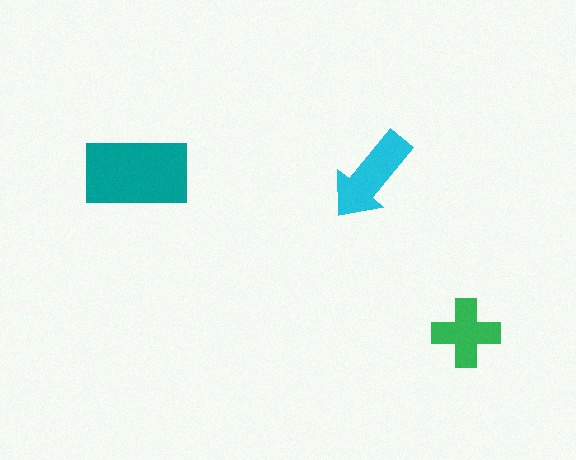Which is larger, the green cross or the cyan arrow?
The cyan arrow.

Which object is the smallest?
The green cross.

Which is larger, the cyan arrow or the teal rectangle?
The teal rectangle.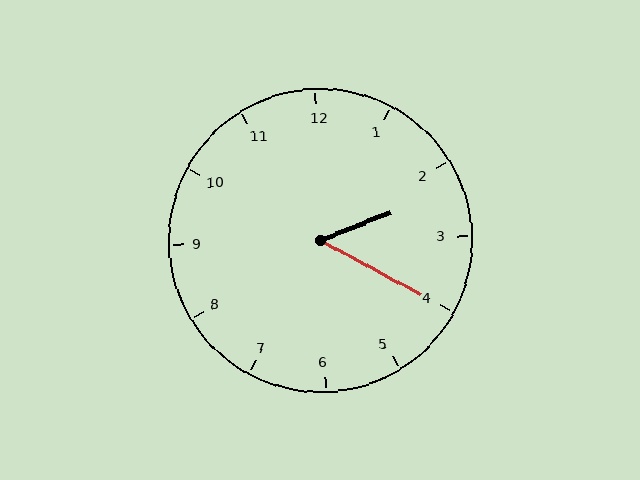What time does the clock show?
2:20.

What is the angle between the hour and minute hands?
Approximately 50 degrees.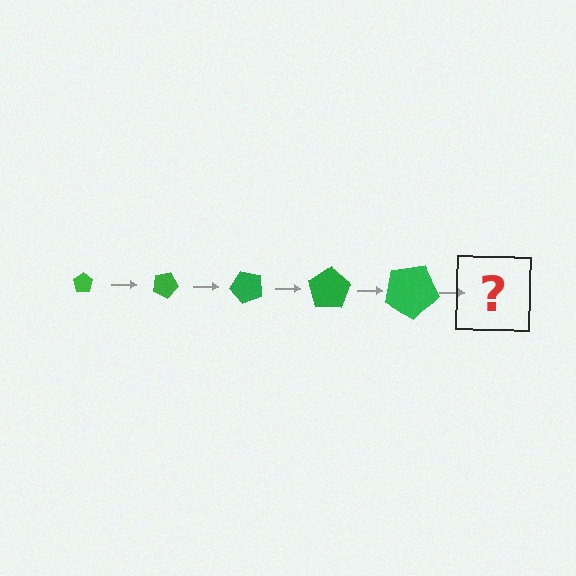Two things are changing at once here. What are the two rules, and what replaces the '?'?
The two rules are that the pentagon grows larger each step and it rotates 25 degrees each step. The '?' should be a pentagon, larger than the previous one and rotated 125 degrees from the start.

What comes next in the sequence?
The next element should be a pentagon, larger than the previous one and rotated 125 degrees from the start.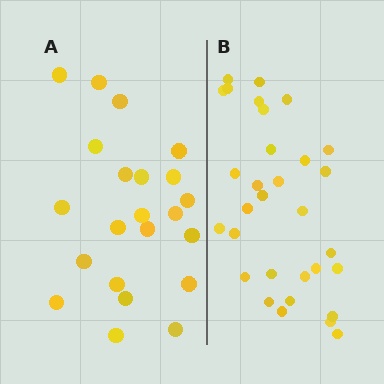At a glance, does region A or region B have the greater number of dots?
Region B (the right region) has more dots.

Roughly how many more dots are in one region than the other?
Region B has roughly 8 or so more dots than region A.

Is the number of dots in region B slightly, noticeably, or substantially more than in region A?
Region B has noticeably more, but not dramatically so. The ratio is roughly 1.4 to 1.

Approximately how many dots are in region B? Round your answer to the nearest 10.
About 30 dots. (The exact count is 31, which rounds to 30.)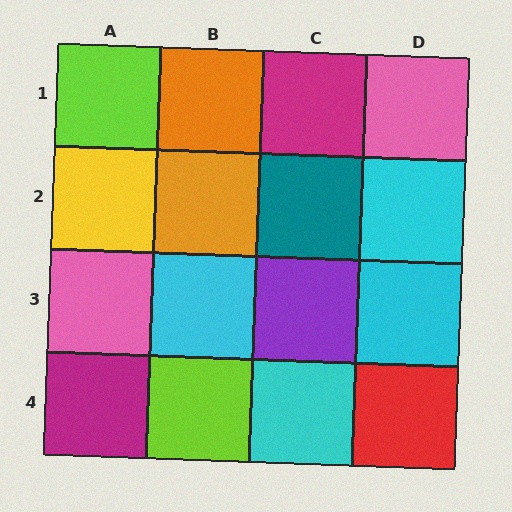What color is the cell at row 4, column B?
Lime.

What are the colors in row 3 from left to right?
Pink, cyan, purple, cyan.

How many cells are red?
1 cell is red.